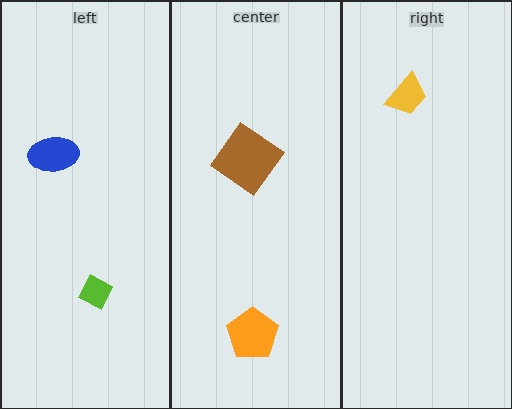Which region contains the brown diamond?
The center region.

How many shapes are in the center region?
2.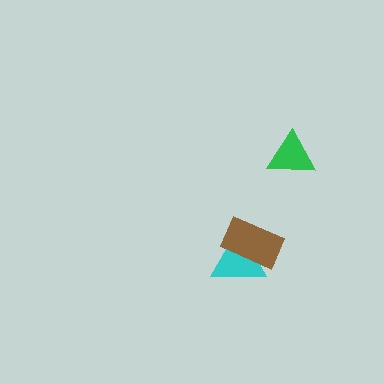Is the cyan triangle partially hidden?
Yes, it is partially covered by another shape.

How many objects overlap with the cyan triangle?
1 object overlaps with the cyan triangle.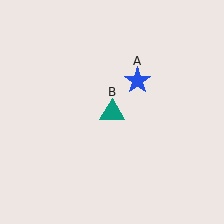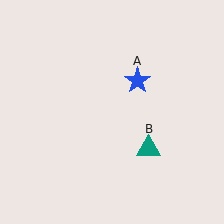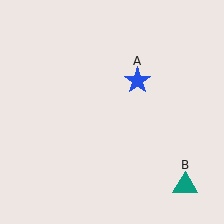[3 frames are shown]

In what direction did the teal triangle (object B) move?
The teal triangle (object B) moved down and to the right.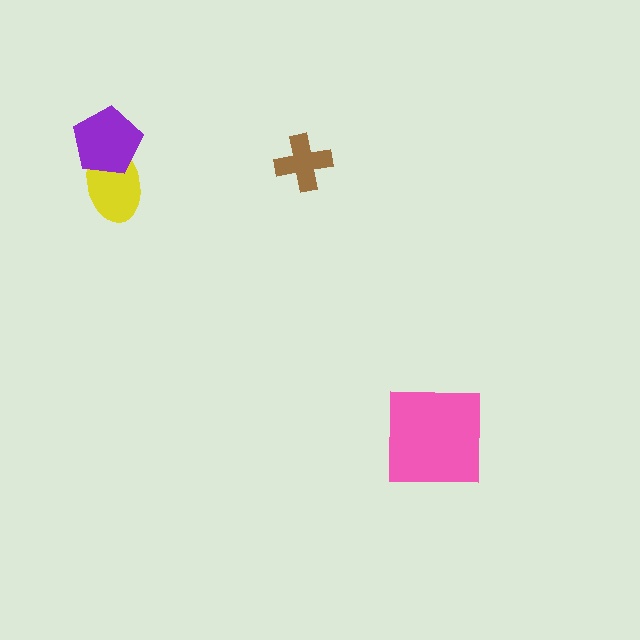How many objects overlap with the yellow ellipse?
1 object overlaps with the yellow ellipse.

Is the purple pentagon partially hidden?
No, no other shape covers it.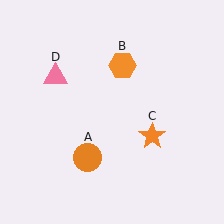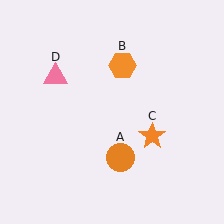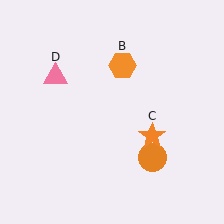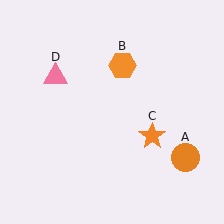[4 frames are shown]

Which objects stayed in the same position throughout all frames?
Orange hexagon (object B) and orange star (object C) and pink triangle (object D) remained stationary.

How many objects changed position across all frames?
1 object changed position: orange circle (object A).